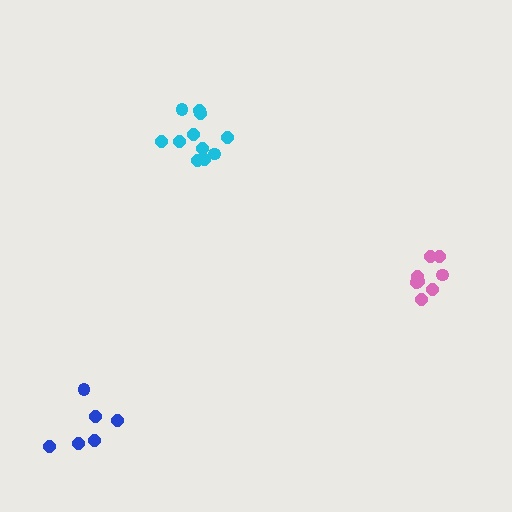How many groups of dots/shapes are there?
There are 3 groups.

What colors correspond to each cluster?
The clusters are colored: pink, cyan, blue.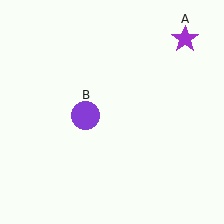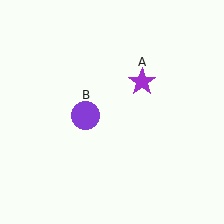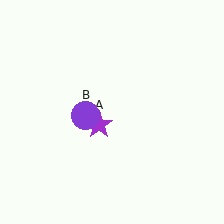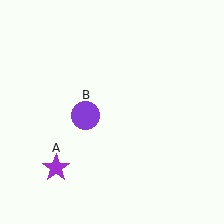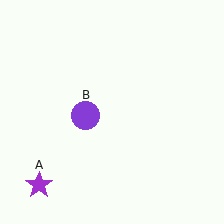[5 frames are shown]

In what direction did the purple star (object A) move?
The purple star (object A) moved down and to the left.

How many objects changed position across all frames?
1 object changed position: purple star (object A).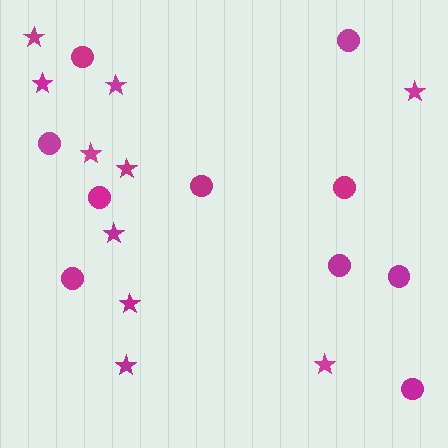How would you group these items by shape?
There are 2 groups: one group of circles (10) and one group of stars (10).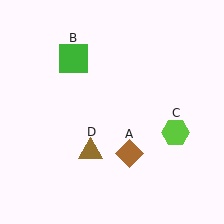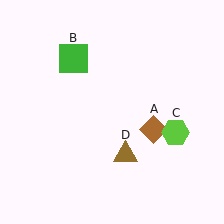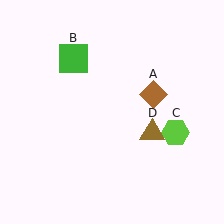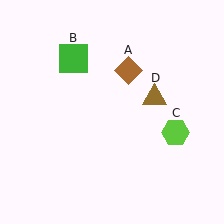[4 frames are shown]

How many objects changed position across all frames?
2 objects changed position: brown diamond (object A), brown triangle (object D).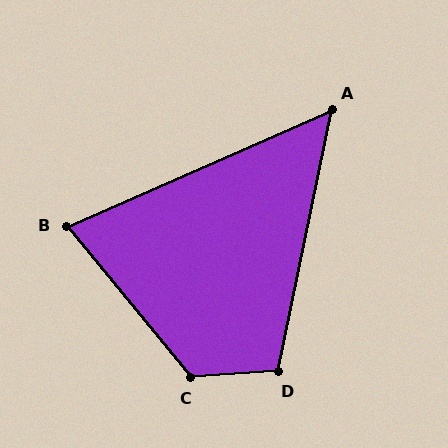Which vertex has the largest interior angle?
C, at approximately 125 degrees.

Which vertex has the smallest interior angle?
A, at approximately 55 degrees.